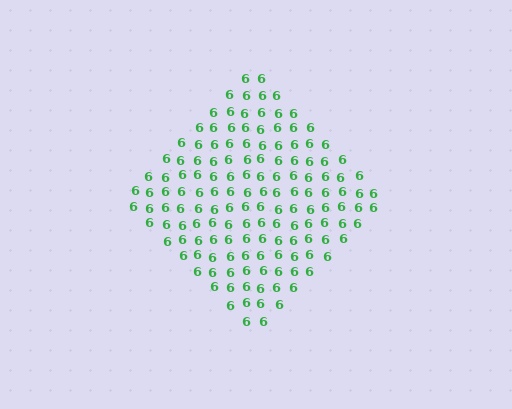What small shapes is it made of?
It is made of small digit 6's.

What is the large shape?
The large shape is a diamond.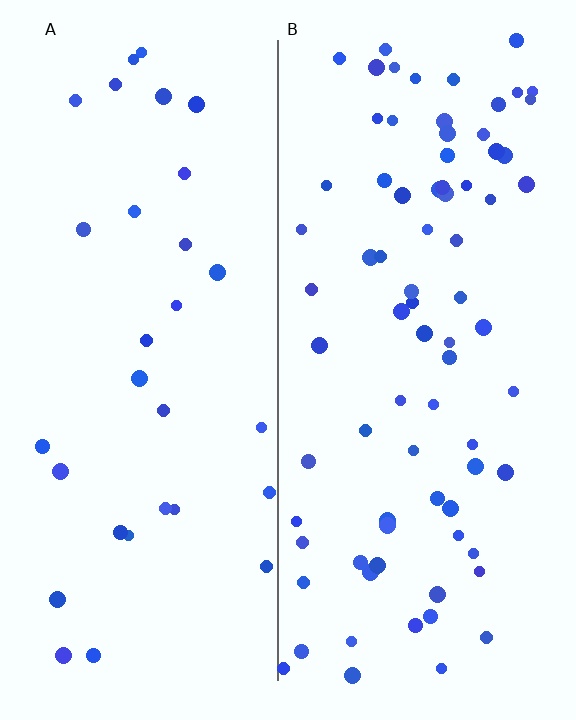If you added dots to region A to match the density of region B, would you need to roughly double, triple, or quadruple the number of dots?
Approximately triple.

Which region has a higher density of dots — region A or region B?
B (the right).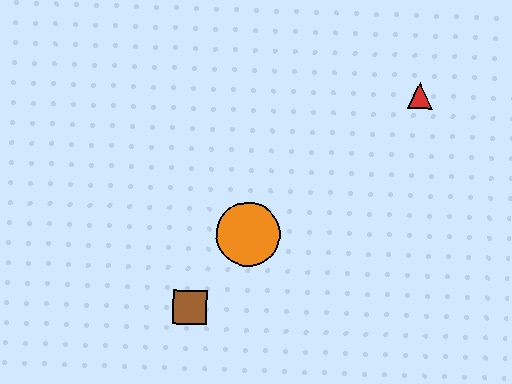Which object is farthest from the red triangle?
The brown square is farthest from the red triangle.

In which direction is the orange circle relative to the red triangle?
The orange circle is to the left of the red triangle.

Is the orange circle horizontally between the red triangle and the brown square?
Yes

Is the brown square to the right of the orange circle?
No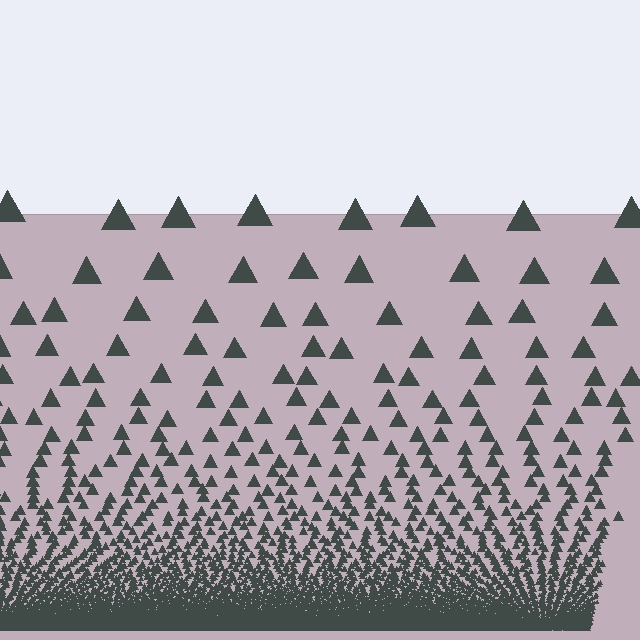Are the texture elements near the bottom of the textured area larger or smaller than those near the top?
Smaller. The gradient is inverted — elements near the bottom are smaller and denser.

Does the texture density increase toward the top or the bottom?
Density increases toward the bottom.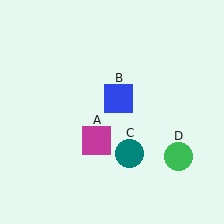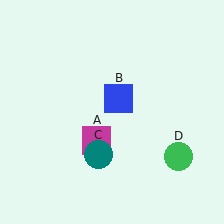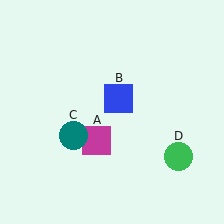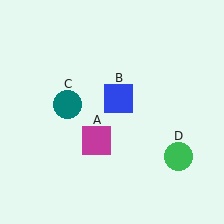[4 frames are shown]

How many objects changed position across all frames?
1 object changed position: teal circle (object C).